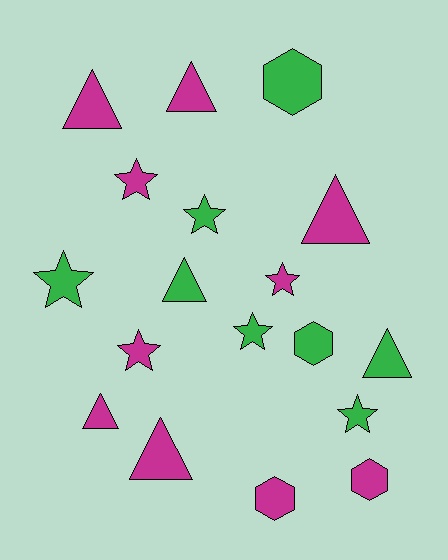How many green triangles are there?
There are 2 green triangles.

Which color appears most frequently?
Magenta, with 10 objects.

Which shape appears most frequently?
Star, with 7 objects.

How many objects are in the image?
There are 18 objects.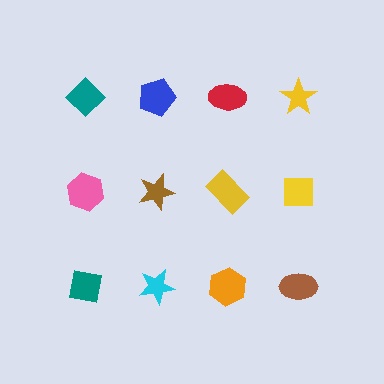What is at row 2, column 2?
A brown star.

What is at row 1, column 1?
A teal diamond.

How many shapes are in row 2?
4 shapes.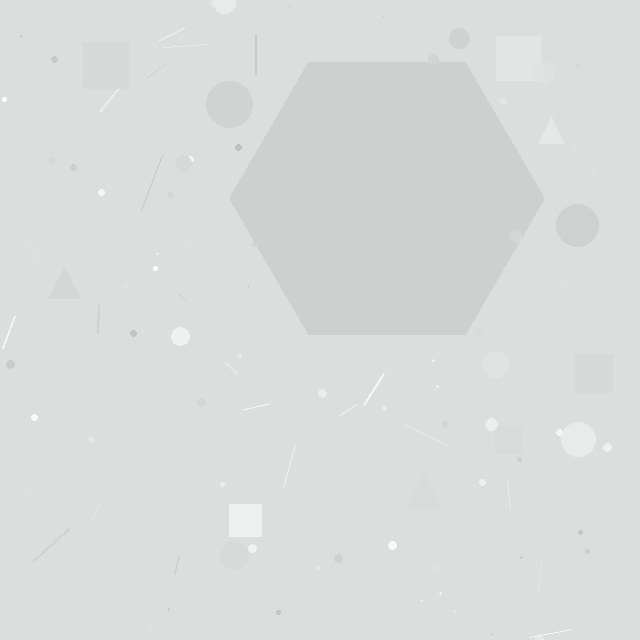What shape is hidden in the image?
A hexagon is hidden in the image.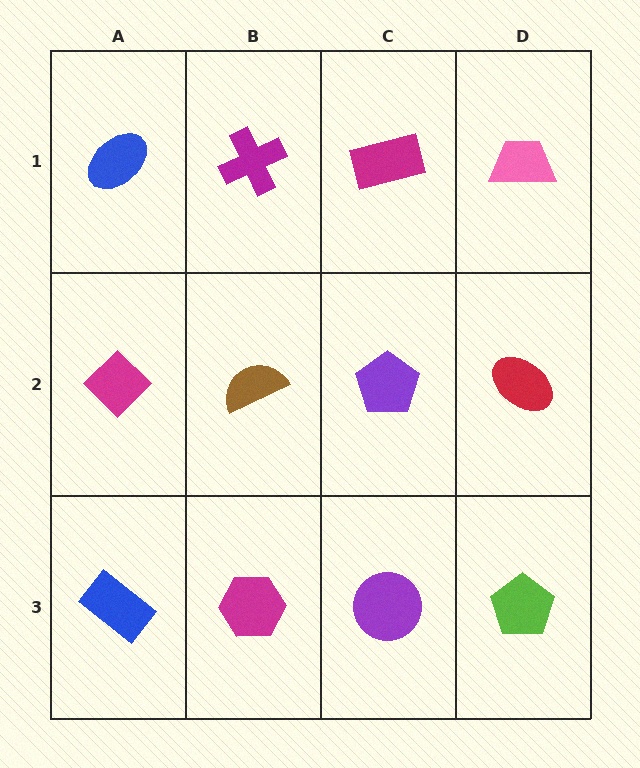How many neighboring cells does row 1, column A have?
2.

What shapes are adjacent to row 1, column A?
A magenta diamond (row 2, column A), a magenta cross (row 1, column B).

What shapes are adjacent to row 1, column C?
A purple pentagon (row 2, column C), a magenta cross (row 1, column B), a pink trapezoid (row 1, column D).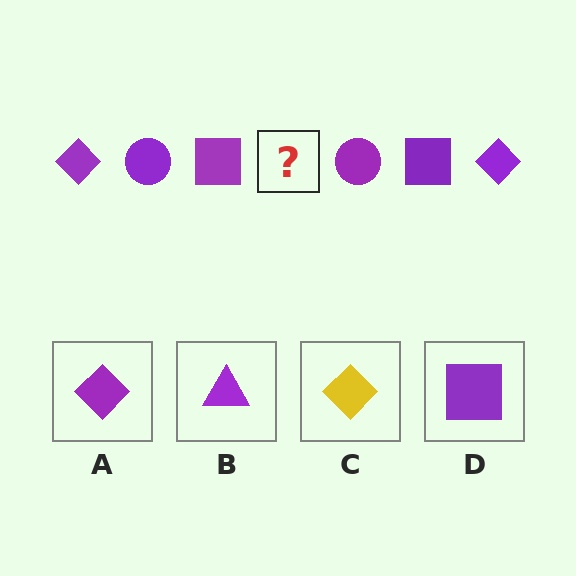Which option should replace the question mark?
Option A.